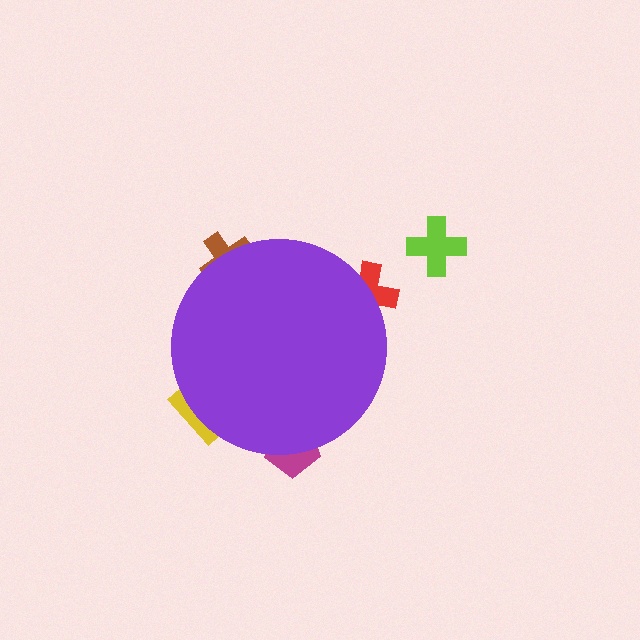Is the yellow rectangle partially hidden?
Yes, the yellow rectangle is partially hidden behind the purple circle.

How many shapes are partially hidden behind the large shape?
4 shapes are partially hidden.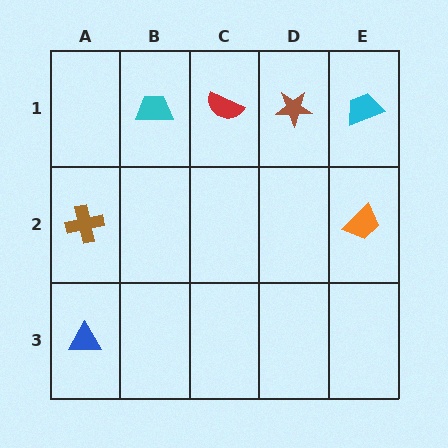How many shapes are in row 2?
2 shapes.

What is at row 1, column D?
A brown star.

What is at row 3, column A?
A blue triangle.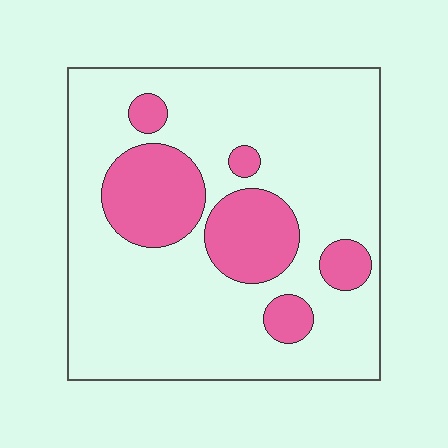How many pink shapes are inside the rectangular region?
6.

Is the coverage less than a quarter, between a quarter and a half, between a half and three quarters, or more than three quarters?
Less than a quarter.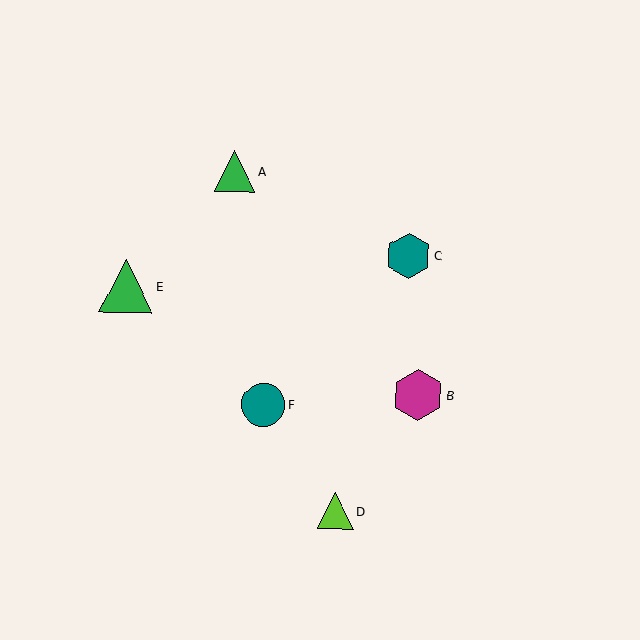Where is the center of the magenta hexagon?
The center of the magenta hexagon is at (418, 395).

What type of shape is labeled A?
Shape A is a green triangle.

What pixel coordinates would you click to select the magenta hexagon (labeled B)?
Click at (418, 395) to select the magenta hexagon B.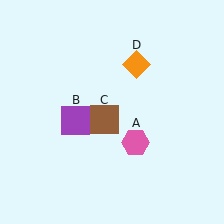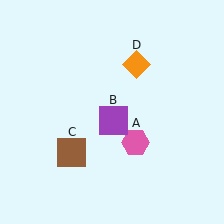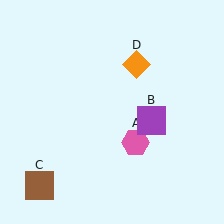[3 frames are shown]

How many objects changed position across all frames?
2 objects changed position: purple square (object B), brown square (object C).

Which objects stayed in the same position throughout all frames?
Pink hexagon (object A) and orange diamond (object D) remained stationary.